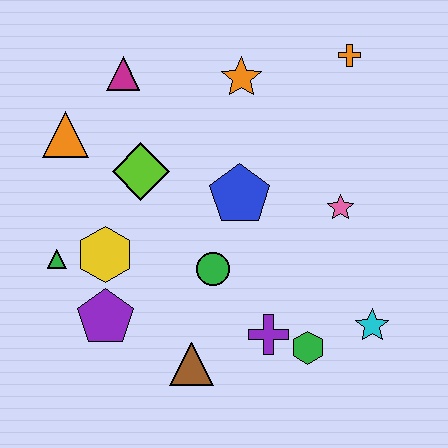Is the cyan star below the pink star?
Yes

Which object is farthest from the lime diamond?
The cyan star is farthest from the lime diamond.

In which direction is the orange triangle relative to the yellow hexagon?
The orange triangle is above the yellow hexagon.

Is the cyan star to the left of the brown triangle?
No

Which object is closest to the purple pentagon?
The yellow hexagon is closest to the purple pentagon.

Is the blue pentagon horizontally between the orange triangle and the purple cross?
Yes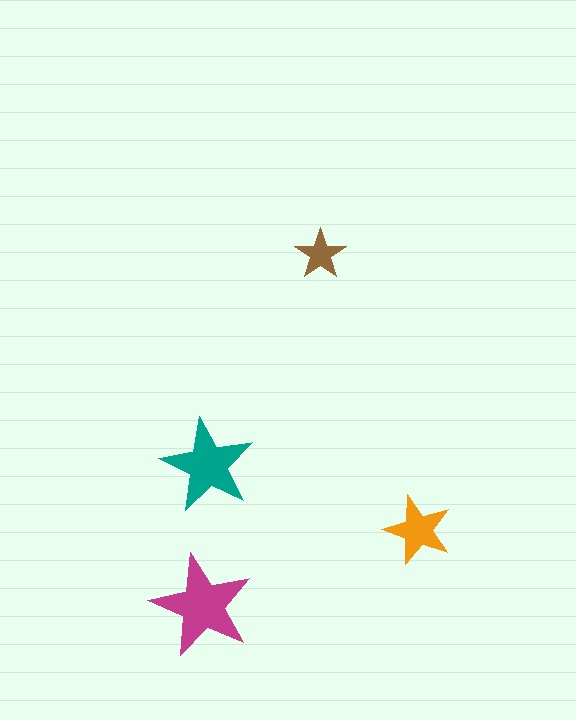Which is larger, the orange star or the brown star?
The orange one.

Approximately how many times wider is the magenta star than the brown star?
About 2 times wider.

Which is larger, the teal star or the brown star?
The teal one.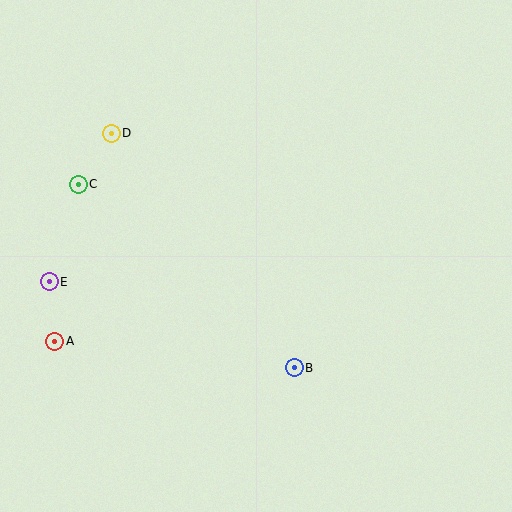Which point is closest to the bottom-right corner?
Point B is closest to the bottom-right corner.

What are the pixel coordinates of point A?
Point A is at (55, 341).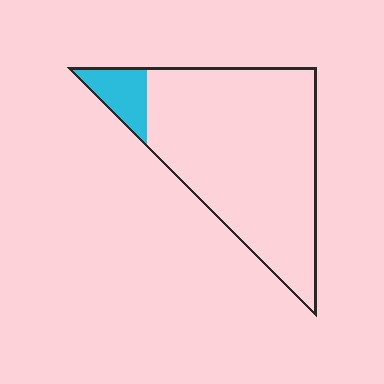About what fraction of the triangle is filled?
About one tenth (1/10).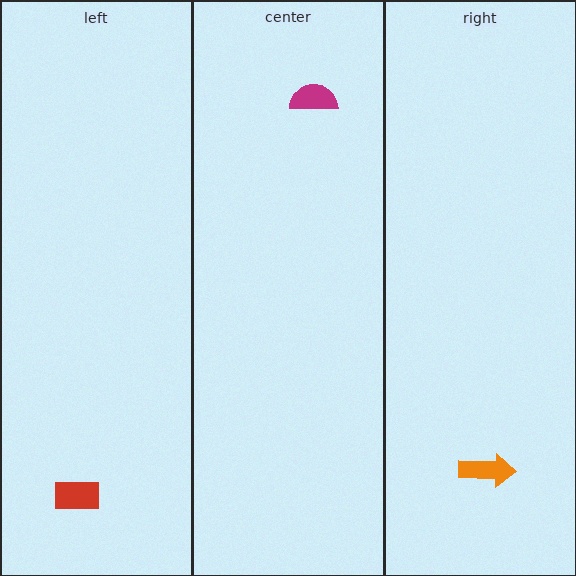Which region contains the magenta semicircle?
The center region.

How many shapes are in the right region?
1.